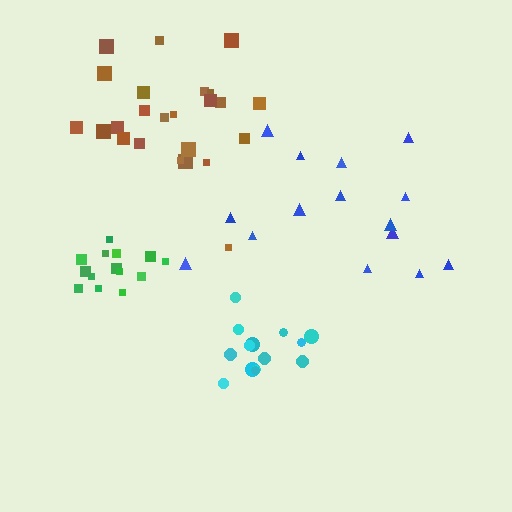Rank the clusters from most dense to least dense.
green, cyan, brown, blue.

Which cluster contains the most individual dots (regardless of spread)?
Brown (24).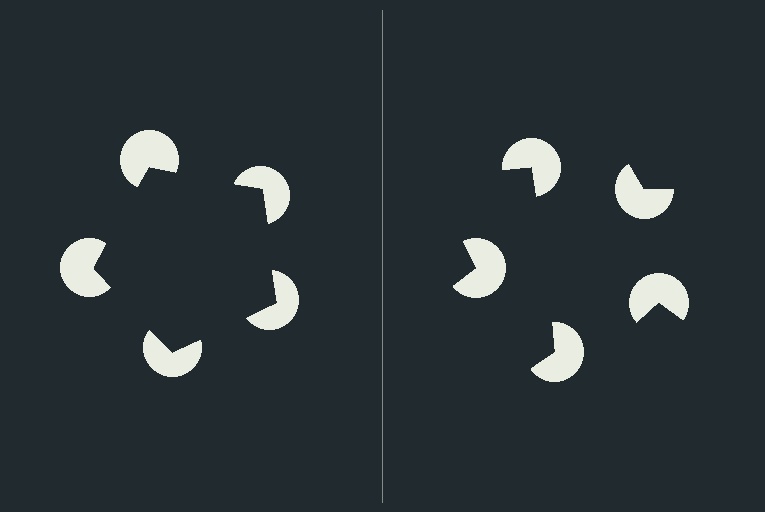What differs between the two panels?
The pac-man discs are positioned identically on both sides; only the wedge orientations differ. On the left they align to a pentagon; on the right they are misaligned.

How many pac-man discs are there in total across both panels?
10 — 5 on each side.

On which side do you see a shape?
An illusory pentagon appears on the left side. On the right side the wedge cuts are rotated, so no coherent shape forms.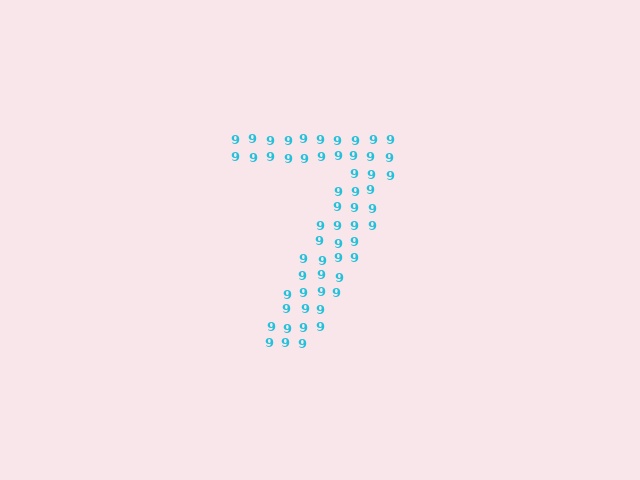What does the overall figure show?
The overall figure shows the digit 7.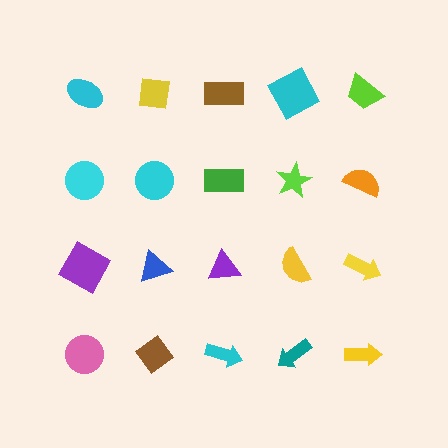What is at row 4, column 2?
A brown diamond.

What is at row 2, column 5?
An orange semicircle.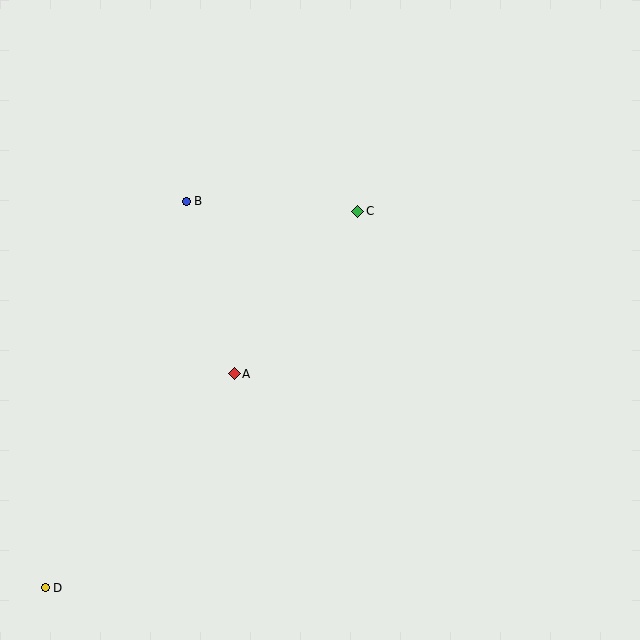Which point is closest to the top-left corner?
Point B is closest to the top-left corner.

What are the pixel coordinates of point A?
Point A is at (234, 374).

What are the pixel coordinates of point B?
Point B is at (186, 201).